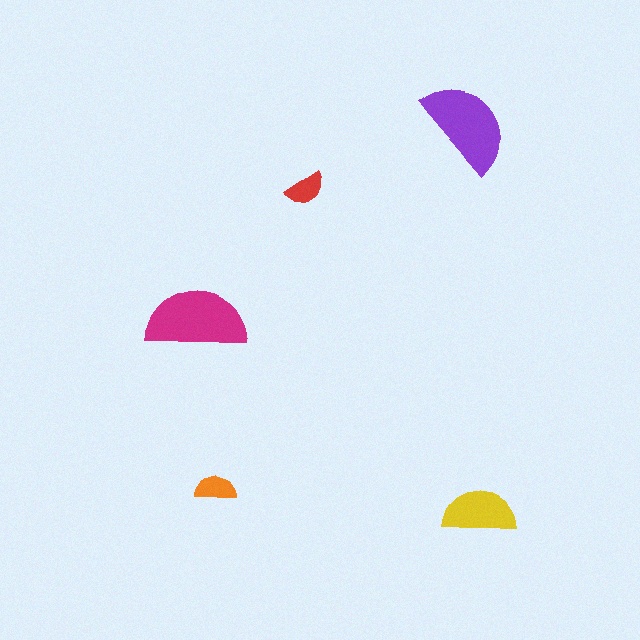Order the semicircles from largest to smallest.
the magenta one, the purple one, the yellow one, the orange one, the red one.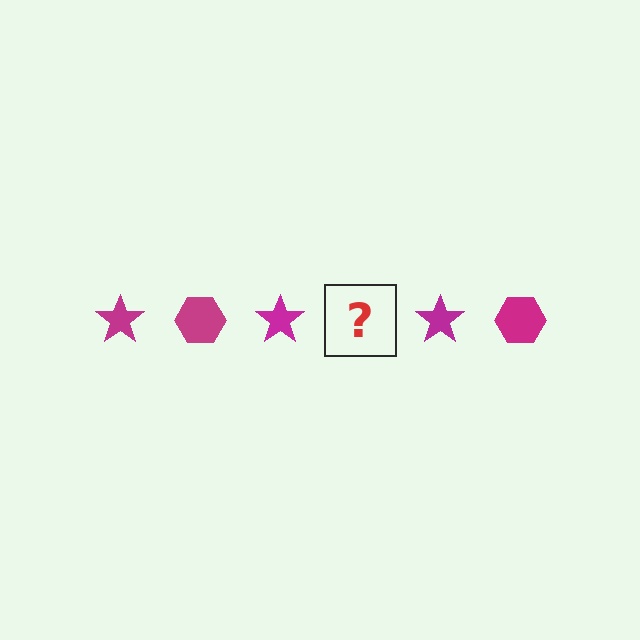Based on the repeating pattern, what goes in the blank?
The blank should be a magenta hexagon.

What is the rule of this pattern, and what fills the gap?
The rule is that the pattern cycles through star, hexagon shapes in magenta. The gap should be filled with a magenta hexagon.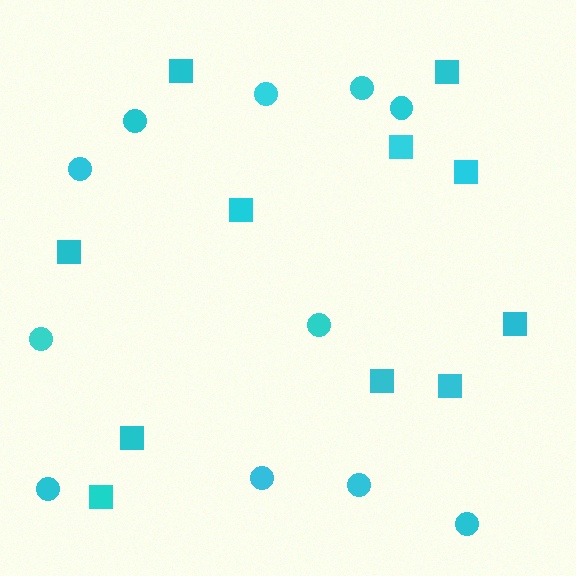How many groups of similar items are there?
There are 2 groups: one group of circles (11) and one group of squares (11).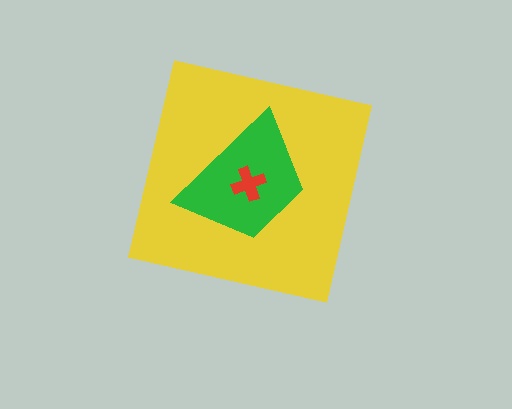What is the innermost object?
The red cross.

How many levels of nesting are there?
3.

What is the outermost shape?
The yellow square.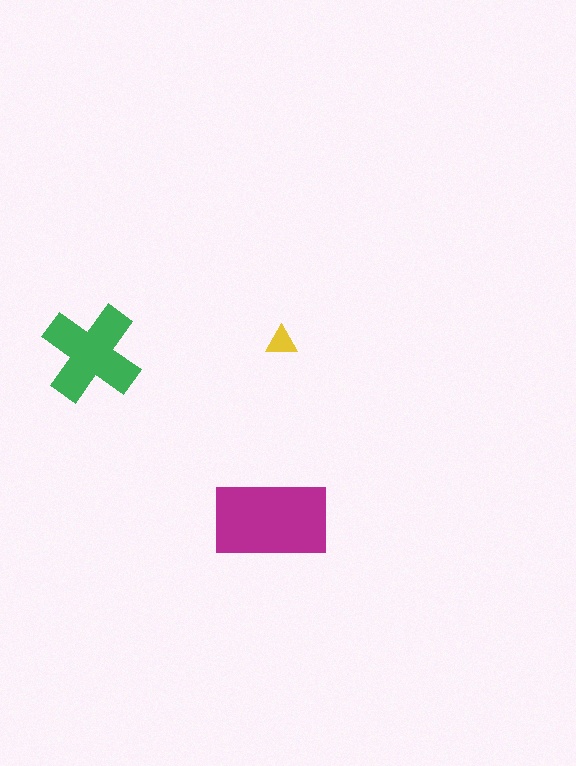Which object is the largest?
The magenta rectangle.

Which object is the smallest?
The yellow triangle.